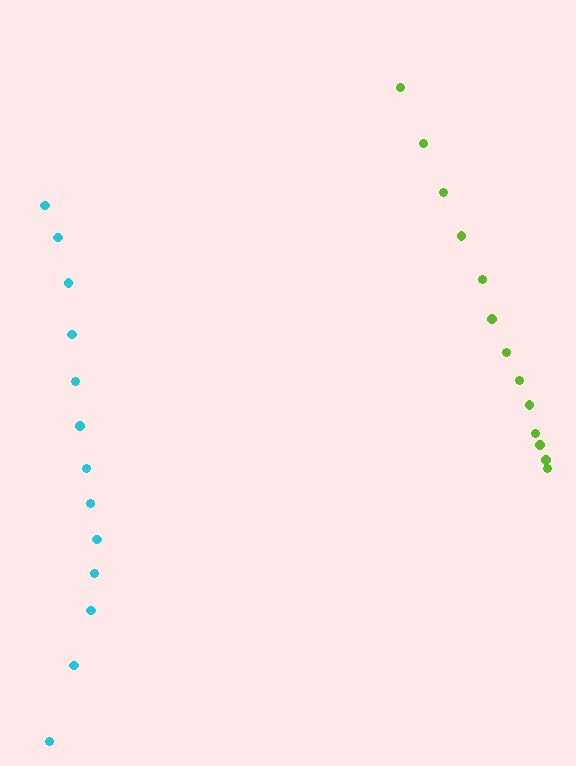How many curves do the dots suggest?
There are 2 distinct paths.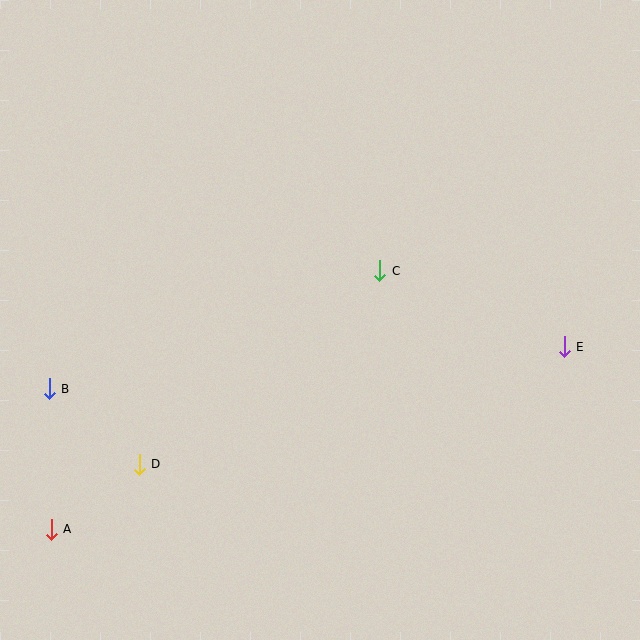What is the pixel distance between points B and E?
The distance between B and E is 517 pixels.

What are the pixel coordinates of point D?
Point D is at (139, 464).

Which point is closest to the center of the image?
Point C at (380, 271) is closest to the center.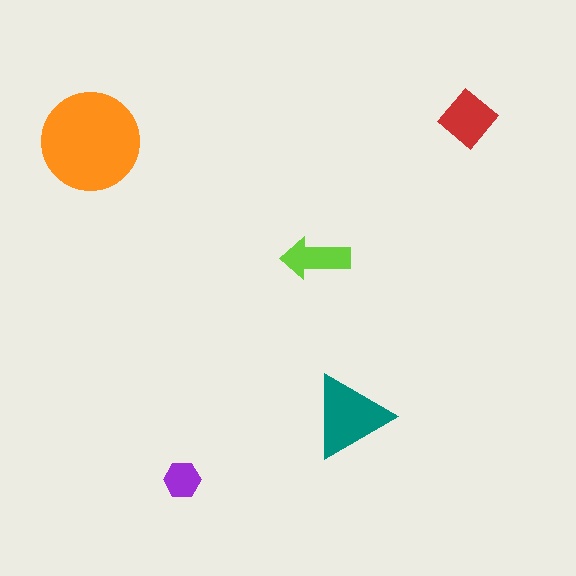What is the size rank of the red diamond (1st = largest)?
3rd.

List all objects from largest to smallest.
The orange circle, the teal triangle, the red diamond, the lime arrow, the purple hexagon.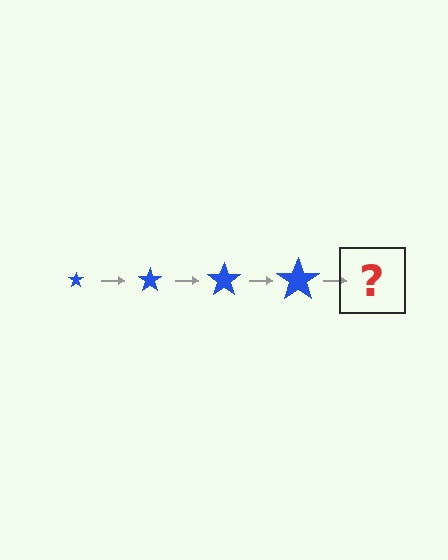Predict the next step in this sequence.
The next step is a blue star, larger than the previous one.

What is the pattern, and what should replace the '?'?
The pattern is that the star gets progressively larger each step. The '?' should be a blue star, larger than the previous one.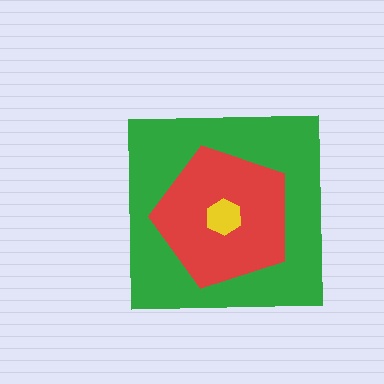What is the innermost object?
The yellow hexagon.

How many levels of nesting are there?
3.